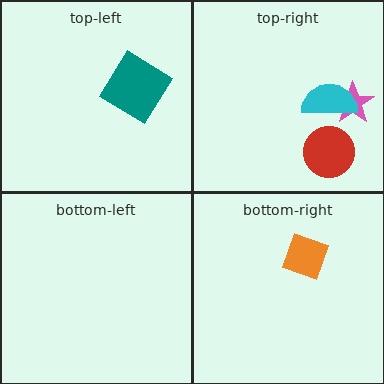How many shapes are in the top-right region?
3.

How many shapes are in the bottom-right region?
1.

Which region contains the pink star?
The top-right region.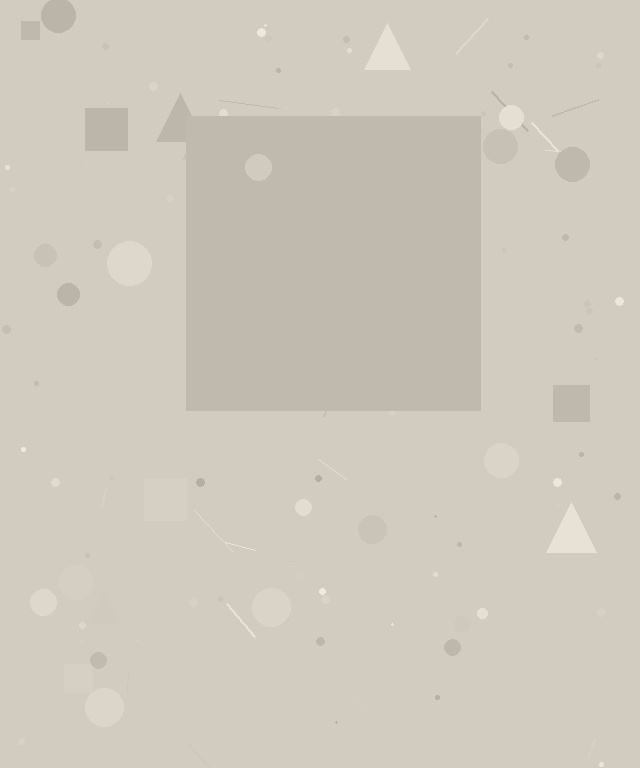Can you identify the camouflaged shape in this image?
The camouflaged shape is a square.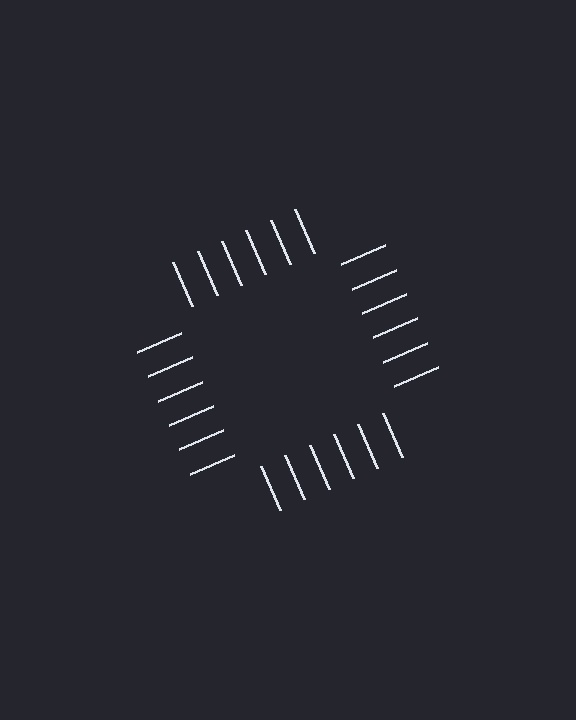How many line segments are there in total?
24 — 6 along each of the 4 edges.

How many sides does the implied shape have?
4 sides — the line-ends trace a square.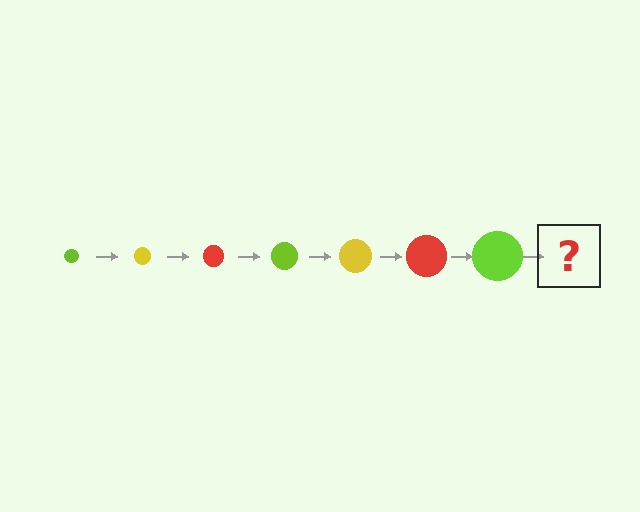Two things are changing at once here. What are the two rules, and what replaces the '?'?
The two rules are that the circle grows larger each step and the color cycles through lime, yellow, and red. The '?' should be a yellow circle, larger than the previous one.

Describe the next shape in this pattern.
It should be a yellow circle, larger than the previous one.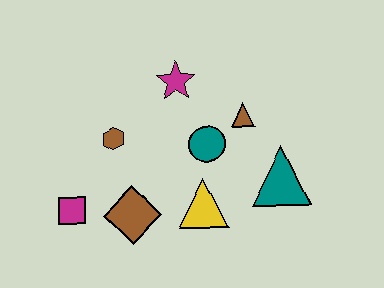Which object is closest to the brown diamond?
The magenta square is closest to the brown diamond.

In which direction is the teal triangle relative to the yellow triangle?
The teal triangle is to the right of the yellow triangle.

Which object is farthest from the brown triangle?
The magenta square is farthest from the brown triangle.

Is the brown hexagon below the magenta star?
Yes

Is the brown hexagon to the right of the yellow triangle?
No